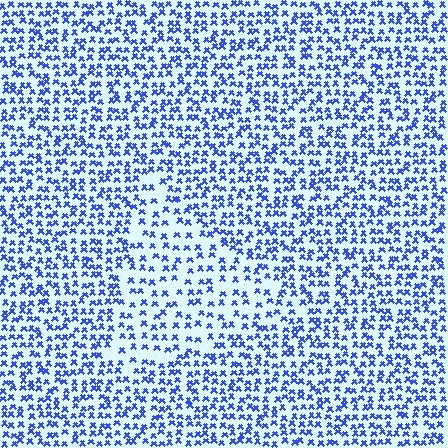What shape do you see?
I see a triangle.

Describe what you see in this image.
The image contains small blue elements arranged at two different densities. A triangle-shaped region is visible where the elements are less densely packed than the surrounding area.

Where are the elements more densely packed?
The elements are more densely packed outside the triangle boundary.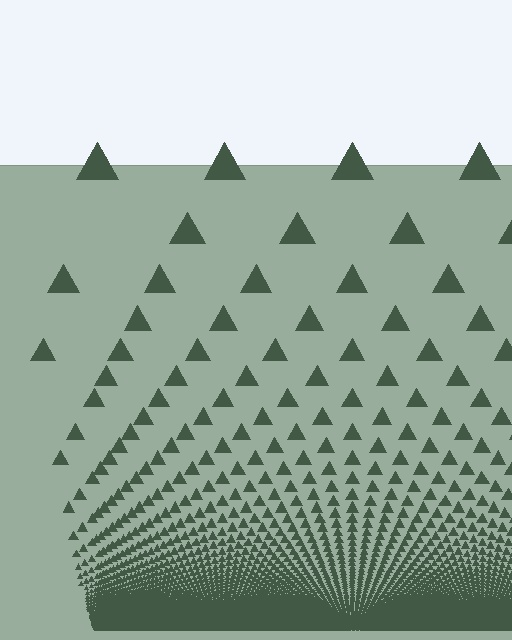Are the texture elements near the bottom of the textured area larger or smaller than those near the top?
Smaller. The gradient is inverted — elements near the bottom are smaller and denser.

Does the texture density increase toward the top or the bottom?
Density increases toward the bottom.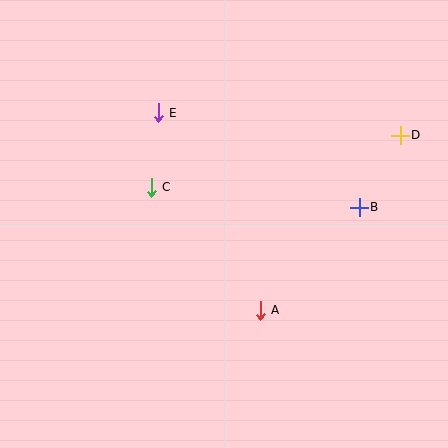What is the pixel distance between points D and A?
The distance between D and A is 224 pixels.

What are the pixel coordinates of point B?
Point B is at (359, 207).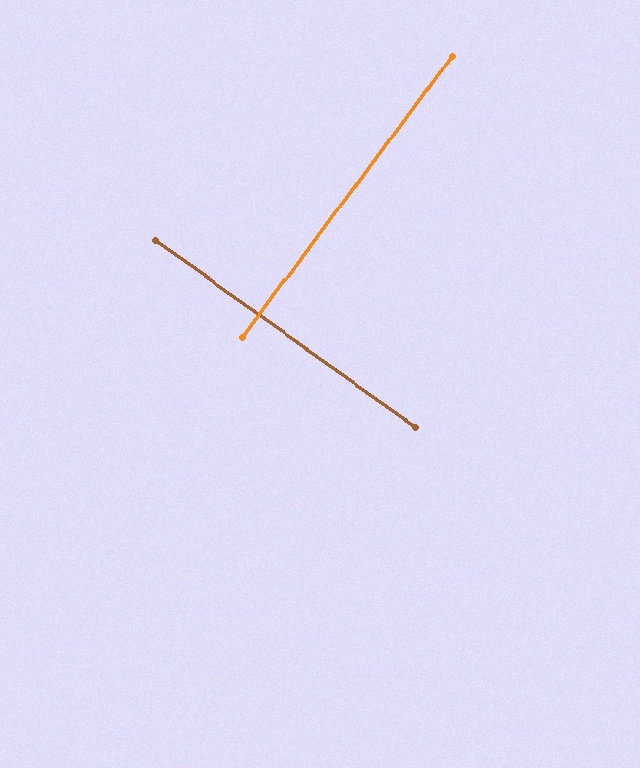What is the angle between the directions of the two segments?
Approximately 89 degrees.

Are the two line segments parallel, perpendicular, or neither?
Perpendicular — they meet at approximately 89°.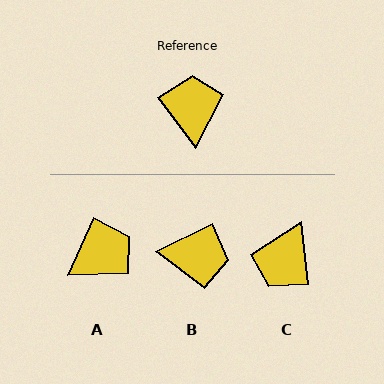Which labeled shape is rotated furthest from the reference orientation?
C, about 150 degrees away.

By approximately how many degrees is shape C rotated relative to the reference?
Approximately 150 degrees counter-clockwise.